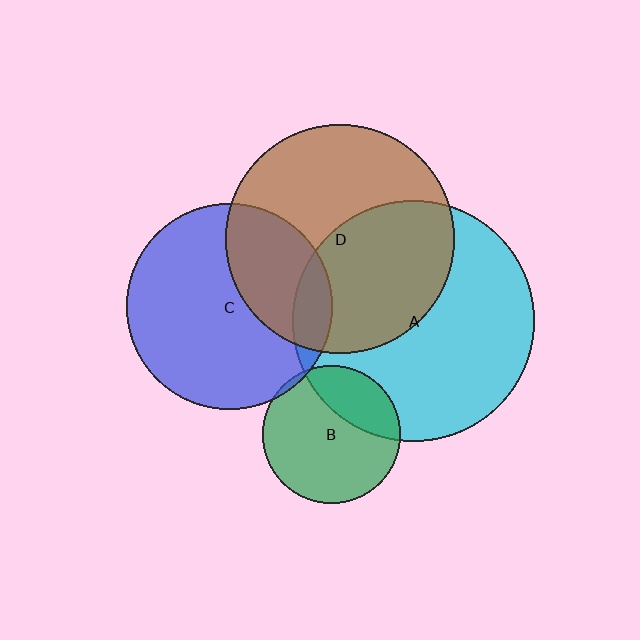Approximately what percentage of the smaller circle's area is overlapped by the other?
Approximately 30%.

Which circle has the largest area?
Circle A (cyan).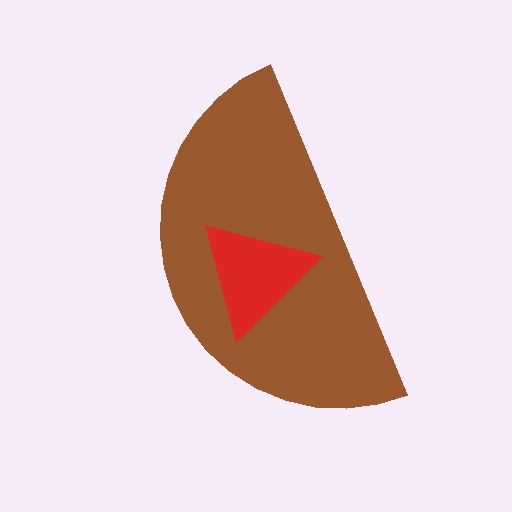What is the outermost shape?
The brown semicircle.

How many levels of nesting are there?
2.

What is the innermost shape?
The red triangle.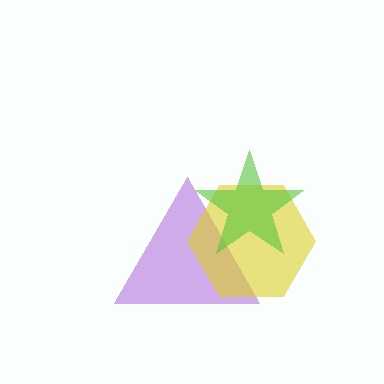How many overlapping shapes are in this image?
There are 3 overlapping shapes in the image.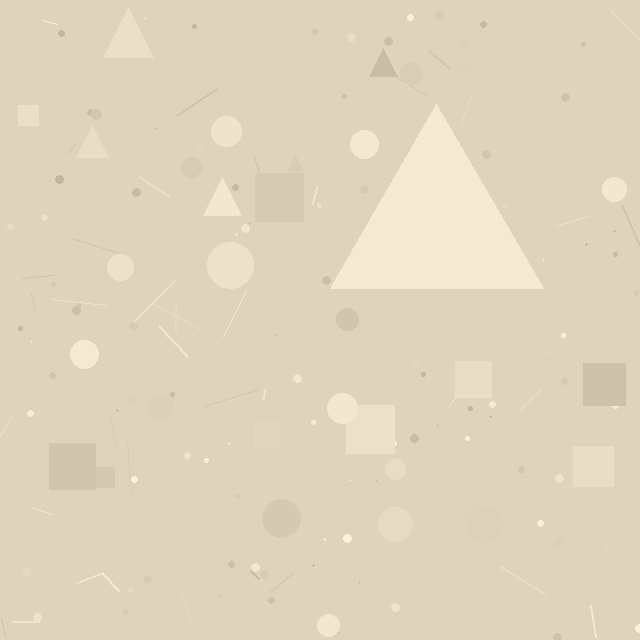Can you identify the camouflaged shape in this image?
The camouflaged shape is a triangle.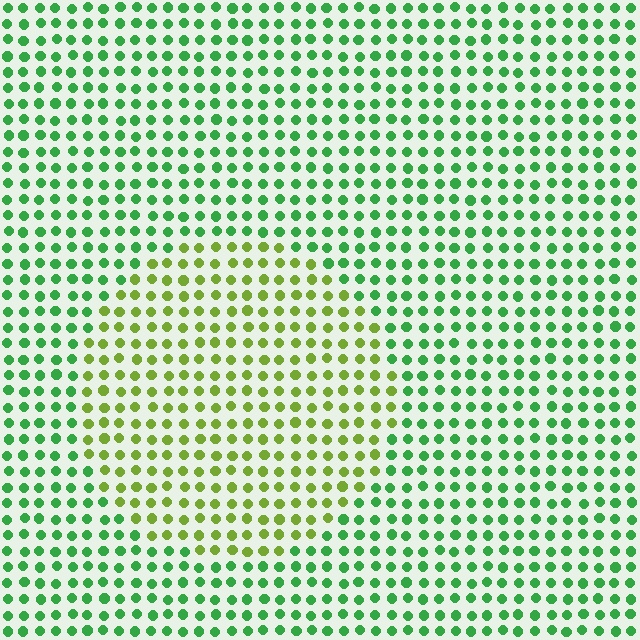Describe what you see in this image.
The image is filled with small green elements in a uniform arrangement. A circle-shaped region is visible where the elements are tinted to a slightly different hue, forming a subtle color boundary.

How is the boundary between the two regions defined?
The boundary is defined purely by a slight shift in hue (about 43 degrees). Spacing, size, and orientation are identical on both sides.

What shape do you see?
I see a circle.